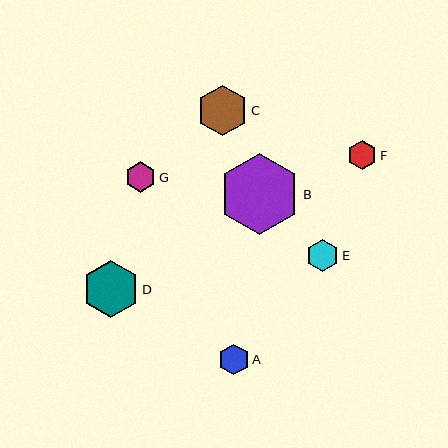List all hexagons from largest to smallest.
From largest to smallest: B, D, C, E, A, G, F.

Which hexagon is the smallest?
Hexagon F is the smallest with a size of approximately 30 pixels.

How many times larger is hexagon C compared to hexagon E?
Hexagon C is approximately 1.5 times the size of hexagon E.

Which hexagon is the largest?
Hexagon B is the largest with a size of approximately 81 pixels.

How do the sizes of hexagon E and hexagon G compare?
Hexagon E and hexagon G are approximately the same size.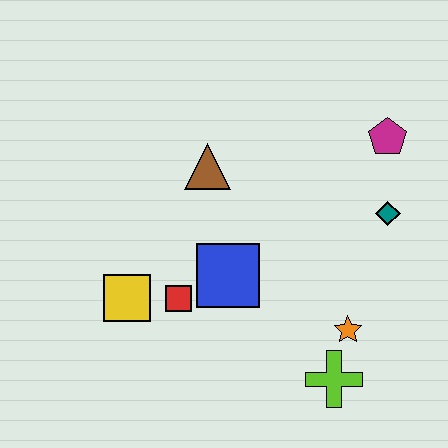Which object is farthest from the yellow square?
The magenta pentagon is farthest from the yellow square.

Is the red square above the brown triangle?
No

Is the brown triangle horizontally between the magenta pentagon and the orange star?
No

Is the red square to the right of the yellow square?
Yes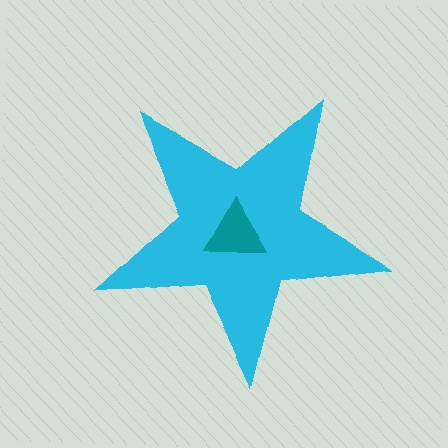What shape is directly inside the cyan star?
The teal triangle.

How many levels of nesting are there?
2.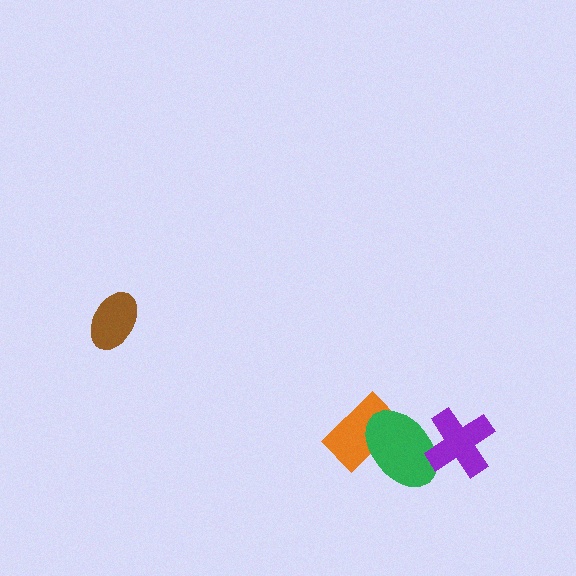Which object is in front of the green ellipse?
The purple cross is in front of the green ellipse.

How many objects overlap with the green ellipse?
2 objects overlap with the green ellipse.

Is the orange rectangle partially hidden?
Yes, it is partially covered by another shape.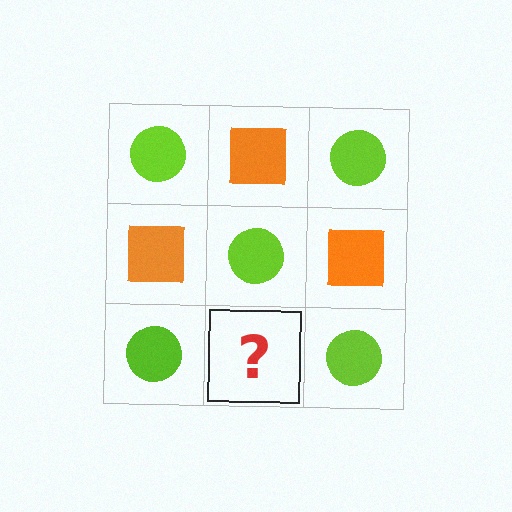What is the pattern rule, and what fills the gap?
The rule is that it alternates lime circle and orange square in a checkerboard pattern. The gap should be filled with an orange square.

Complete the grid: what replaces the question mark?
The question mark should be replaced with an orange square.